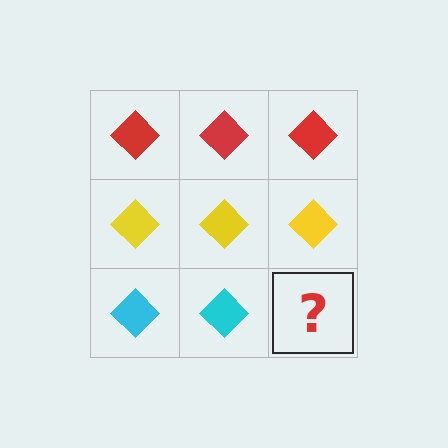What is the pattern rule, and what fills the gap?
The rule is that each row has a consistent color. The gap should be filled with a cyan diamond.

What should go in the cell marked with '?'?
The missing cell should contain a cyan diamond.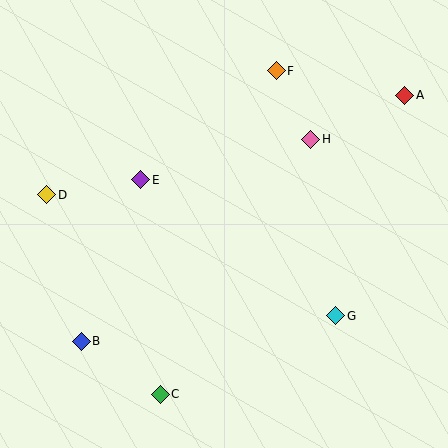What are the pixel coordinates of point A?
Point A is at (405, 95).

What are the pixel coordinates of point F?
Point F is at (276, 71).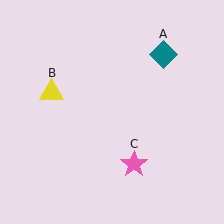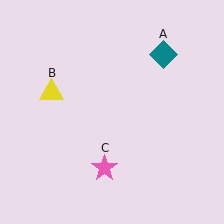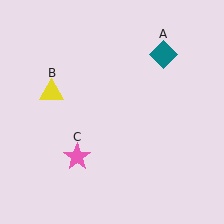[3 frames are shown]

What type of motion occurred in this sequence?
The pink star (object C) rotated clockwise around the center of the scene.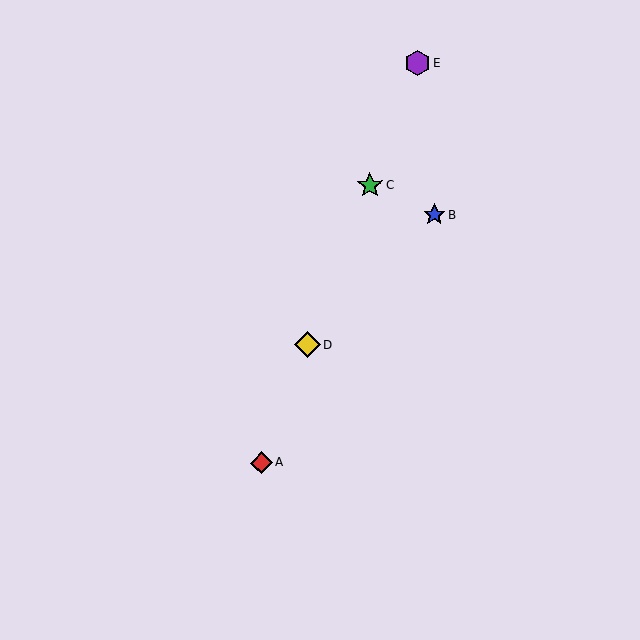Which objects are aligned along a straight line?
Objects A, C, D, E are aligned along a straight line.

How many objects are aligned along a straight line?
4 objects (A, C, D, E) are aligned along a straight line.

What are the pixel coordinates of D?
Object D is at (307, 345).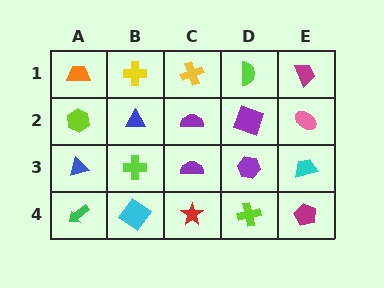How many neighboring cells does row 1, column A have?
2.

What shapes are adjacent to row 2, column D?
A lime semicircle (row 1, column D), a purple hexagon (row 3, column D), a purple semicircle (row 2, column C), a pink ellipse (row 2, column E).